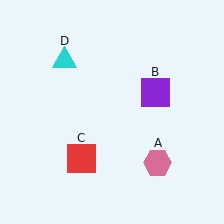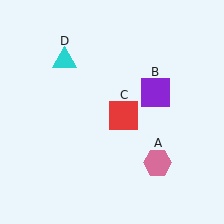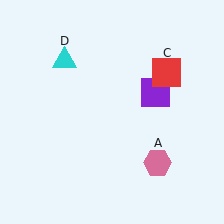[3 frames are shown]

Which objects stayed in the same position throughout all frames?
Pink hexagon (object A) and purple square (object B) and cyan triangle (object D) remained stationary.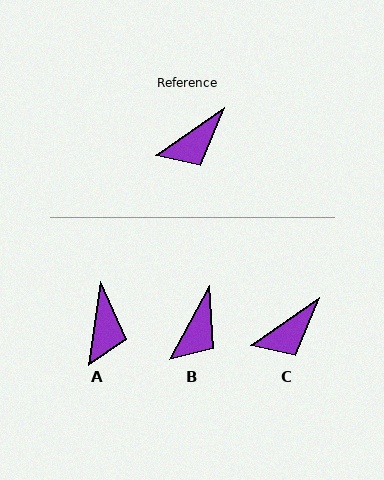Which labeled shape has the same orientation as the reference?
C.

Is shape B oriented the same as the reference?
No, it is off by about 27 degrees.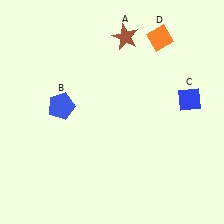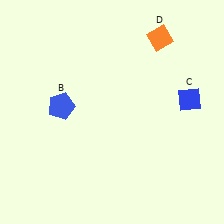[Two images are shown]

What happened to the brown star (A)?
The brown star (A) was removed in Image 2. It was in the top-right area of Image 1.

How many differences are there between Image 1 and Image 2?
There is 1 difference between the two images.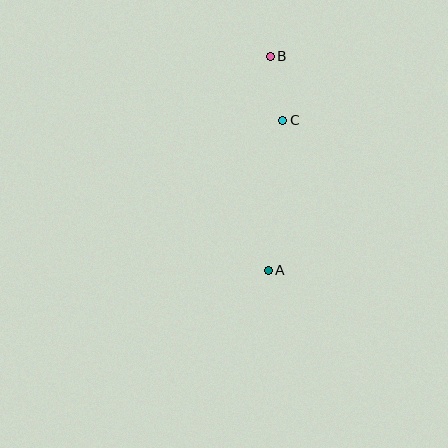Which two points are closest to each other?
Points B and C are closest to each other.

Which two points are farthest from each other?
Points A and B are farthest from each other.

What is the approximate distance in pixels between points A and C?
The distance between A and C is approximately 151 pixels.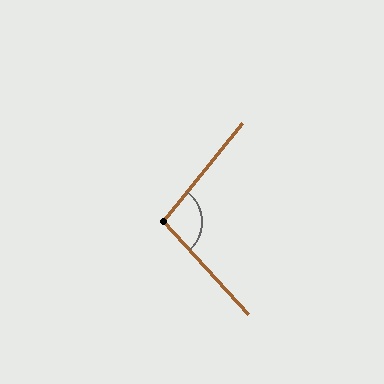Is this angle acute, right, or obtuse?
It is obtuse.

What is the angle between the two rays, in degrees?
Approximately 99 degrees.